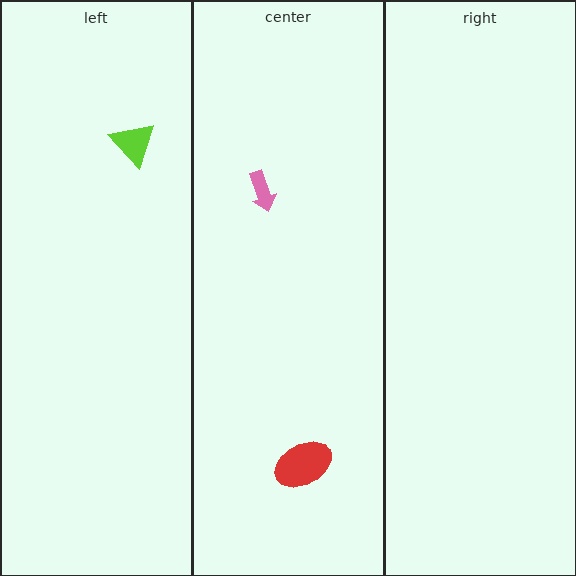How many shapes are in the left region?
1.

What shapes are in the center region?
The pink arrow, the red ellipse.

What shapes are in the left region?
The lime triangle.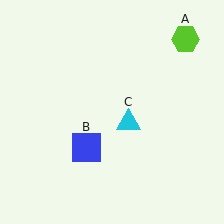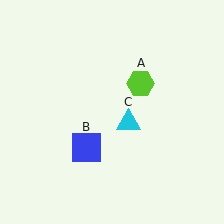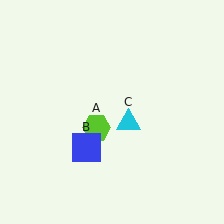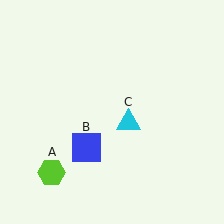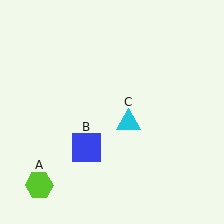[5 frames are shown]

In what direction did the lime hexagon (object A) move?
The lime hexagon (object A) moved down and to the left.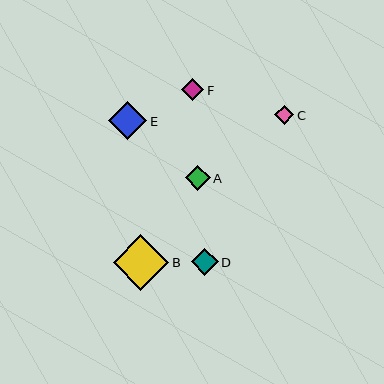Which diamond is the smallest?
Diamond C is the smallest with a size of approximately 19 pixels.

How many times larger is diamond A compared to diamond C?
Diamond A is approximately 1.3 times the size of diamond C.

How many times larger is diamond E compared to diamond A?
Diamond E is approximately 1.5 times the size of diamond A.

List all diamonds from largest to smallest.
From largest to smallest: B, E, D, A, F, C.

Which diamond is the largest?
Diamond B is the largest with a size of approximately 56 pixels.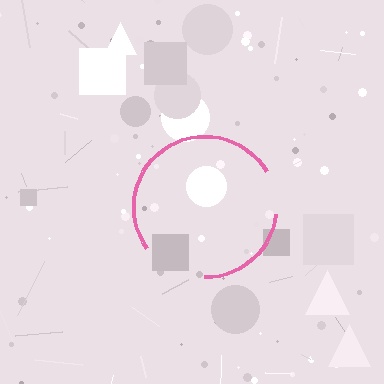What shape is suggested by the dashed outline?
The dashed outline suggests a circle.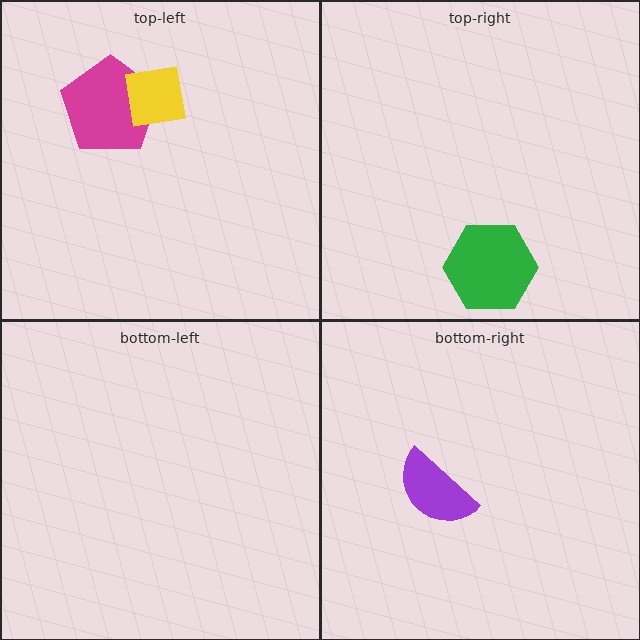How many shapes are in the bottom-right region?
1.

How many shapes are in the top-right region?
1.